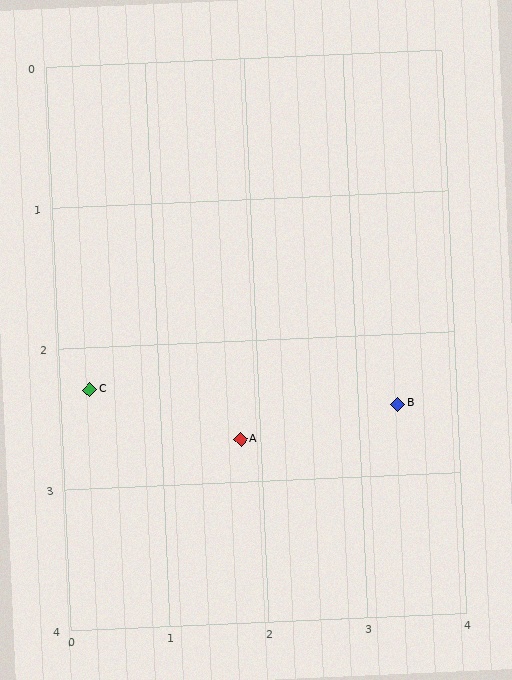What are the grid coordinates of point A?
Point A is at approximately (1.8, 2.7).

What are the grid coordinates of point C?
Point C is at approximately (0.3, 2.3).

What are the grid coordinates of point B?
Point B is at approximately (3.4, 2.5).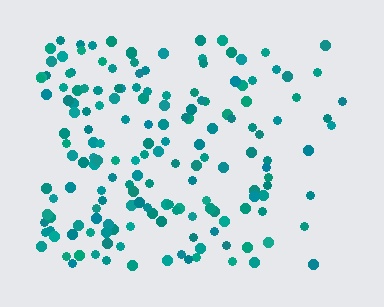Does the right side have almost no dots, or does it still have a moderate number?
Still a moderate number, just noticeably fewer than the left.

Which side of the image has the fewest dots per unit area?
The right.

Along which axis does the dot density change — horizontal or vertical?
Horizontal.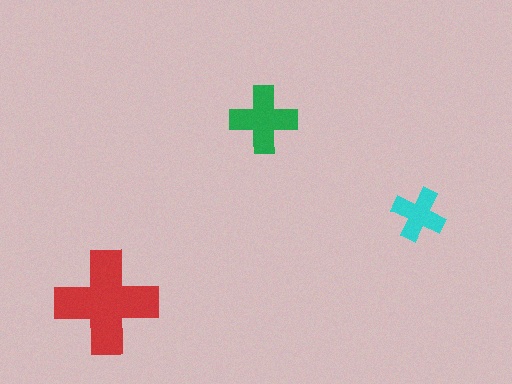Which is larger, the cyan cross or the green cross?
The green one.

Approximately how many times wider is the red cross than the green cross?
About 1.5 times wider.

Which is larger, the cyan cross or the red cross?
The red one.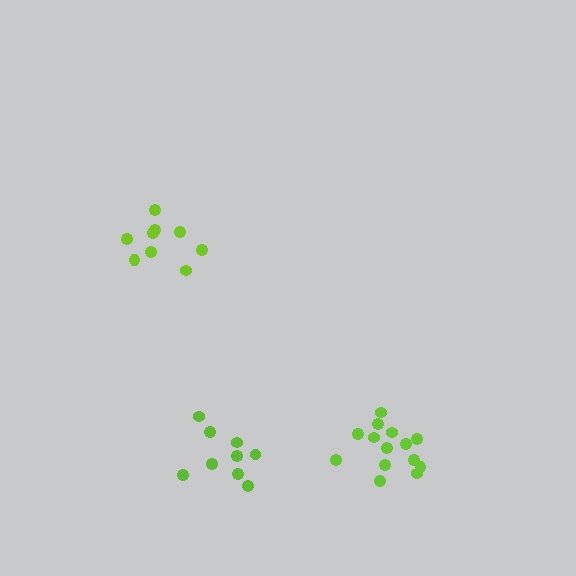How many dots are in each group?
Group 1: 9 dots, Group 2: 9 dots, Group 3: 14 dots (32 total).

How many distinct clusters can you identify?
There are 3 distinct clusters.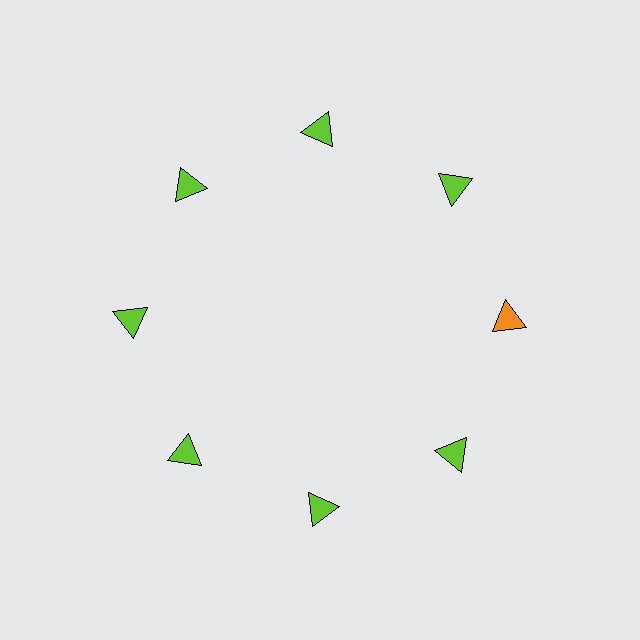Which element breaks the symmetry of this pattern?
The orange triangle at roughly the 3 o'clock position breaks the symmetry. All other shapes are lime triangles.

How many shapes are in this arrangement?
There are 8 shapes arranged in a ring pattern.